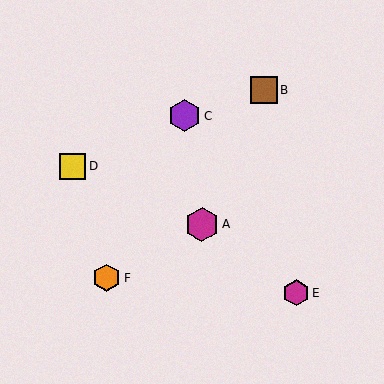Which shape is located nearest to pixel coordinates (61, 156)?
The yellow square (labeled D) at (73, 166) is nearest to that location.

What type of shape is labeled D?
Shape D is a yellow square.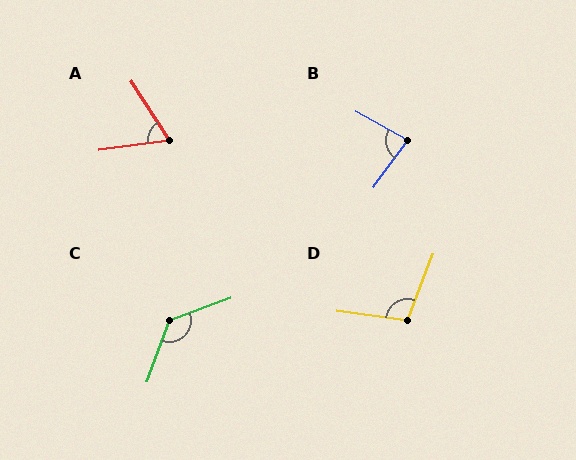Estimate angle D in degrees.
Approximately 103 degrees.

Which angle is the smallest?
A, at approximately 65 degrees.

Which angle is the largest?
C, at approximately 130 degrees.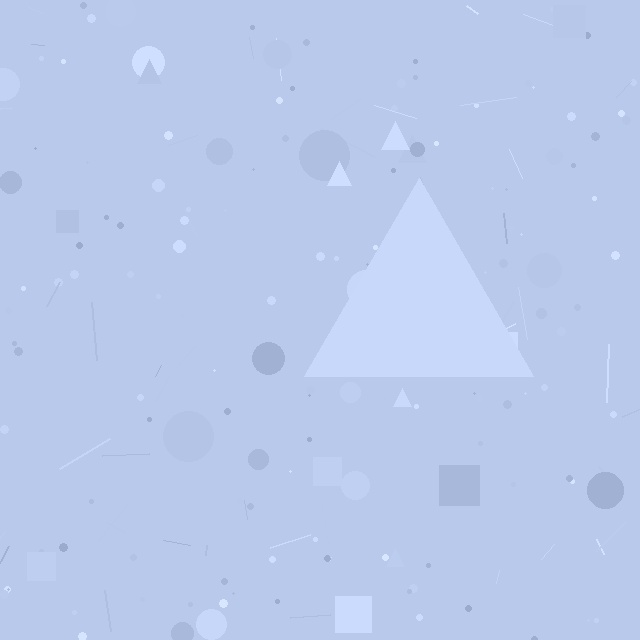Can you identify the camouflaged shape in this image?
The camouflaged shape is a triangle.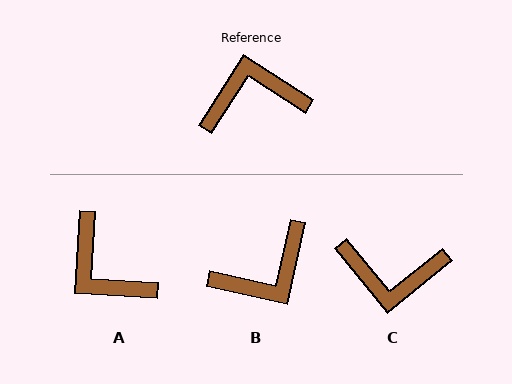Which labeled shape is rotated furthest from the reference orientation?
C, about 162 degrees away.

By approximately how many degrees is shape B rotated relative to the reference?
Approximately 160 degrees clockwise.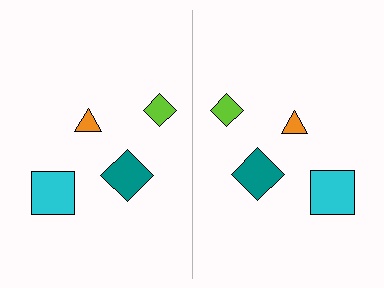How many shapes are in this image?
There are 8 shapes in this image.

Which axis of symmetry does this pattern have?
The pattern has a vertical axis of symmetry running through the center of the image.